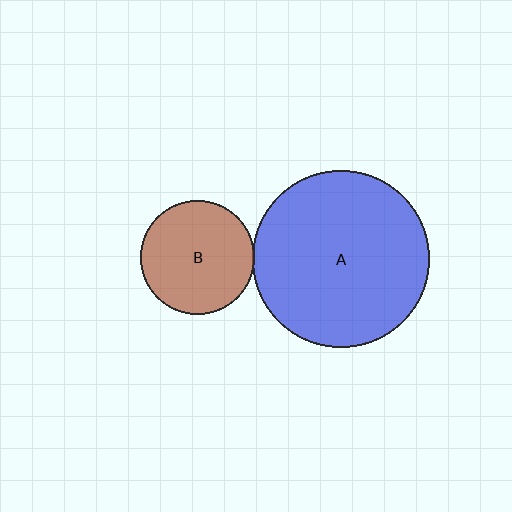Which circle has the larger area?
Circle A (blue).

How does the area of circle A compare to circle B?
Approximately 2.4 times.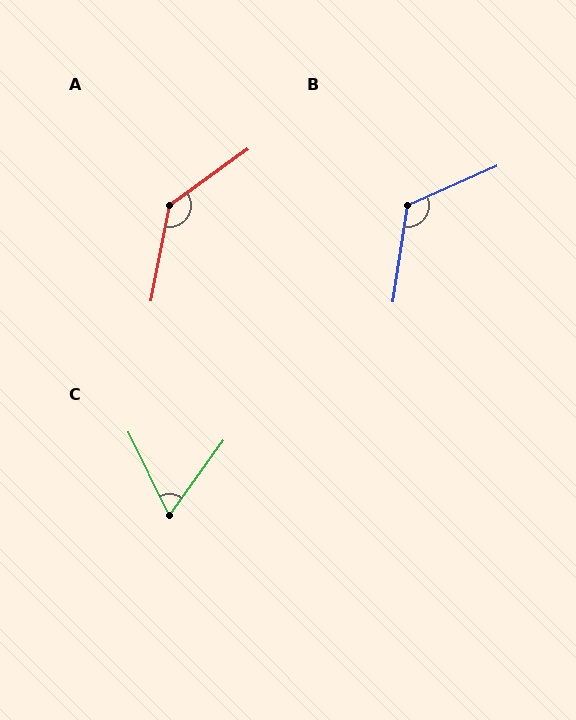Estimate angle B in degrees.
Approximately 122 degrees.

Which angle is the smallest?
C, at approximately 62 degrees.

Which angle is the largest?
A, at approximately 137 degrees.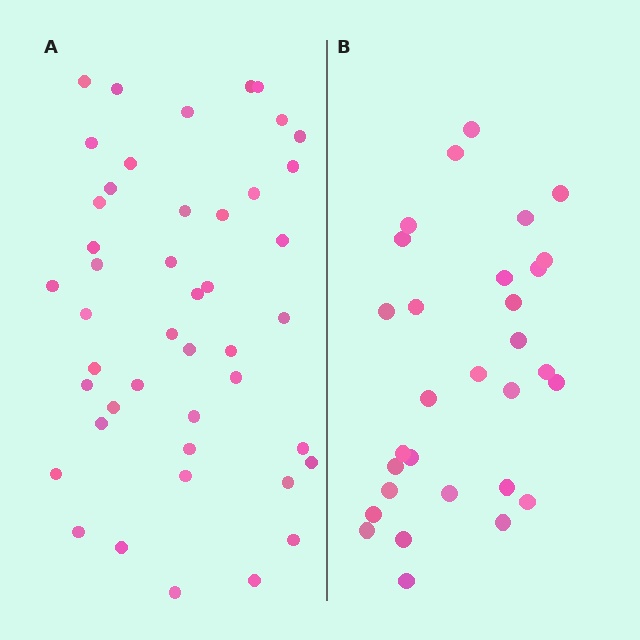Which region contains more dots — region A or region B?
Region A (the left region) has more dots.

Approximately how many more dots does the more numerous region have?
Region A has approximately 15 more dots than region B.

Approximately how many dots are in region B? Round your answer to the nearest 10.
About 30 dots.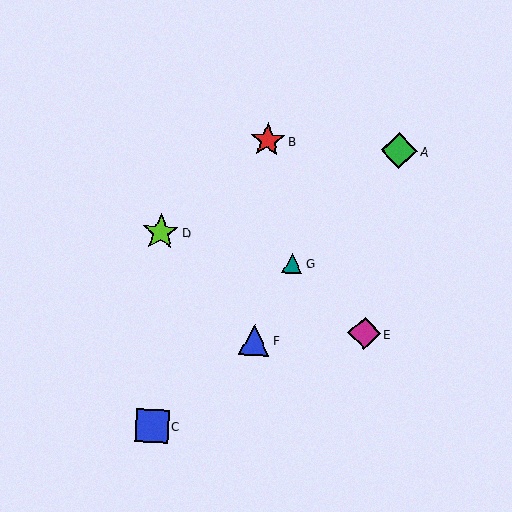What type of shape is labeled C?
Shape C is a blue square.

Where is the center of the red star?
The center of the red star is at (268, 140).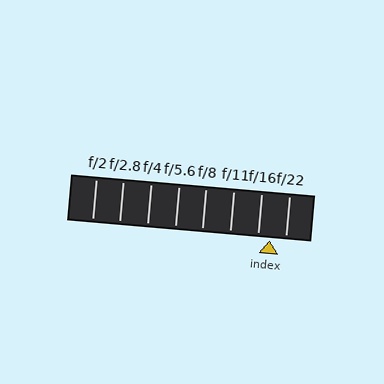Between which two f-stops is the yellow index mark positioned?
The index mark is between f/16 and f/22.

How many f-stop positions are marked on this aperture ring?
There are 8 f-stop positions marked.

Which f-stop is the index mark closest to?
The index mark is closest to f/16.